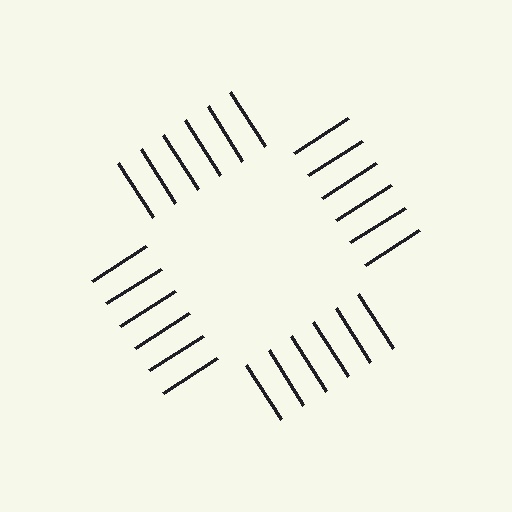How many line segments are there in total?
24 — 6 along each of the 4 edges.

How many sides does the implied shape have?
4 sides — the line-ends trace a square.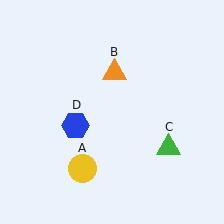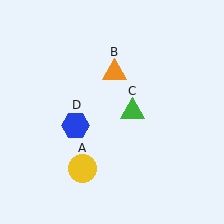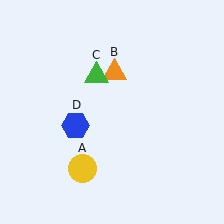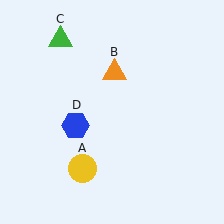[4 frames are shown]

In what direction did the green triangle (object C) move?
The green triangle (object C) moved up and to the left.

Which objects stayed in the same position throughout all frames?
Yellow circle (object A) and orange triangle (object B) and blue hexagon (object D) remained stationary.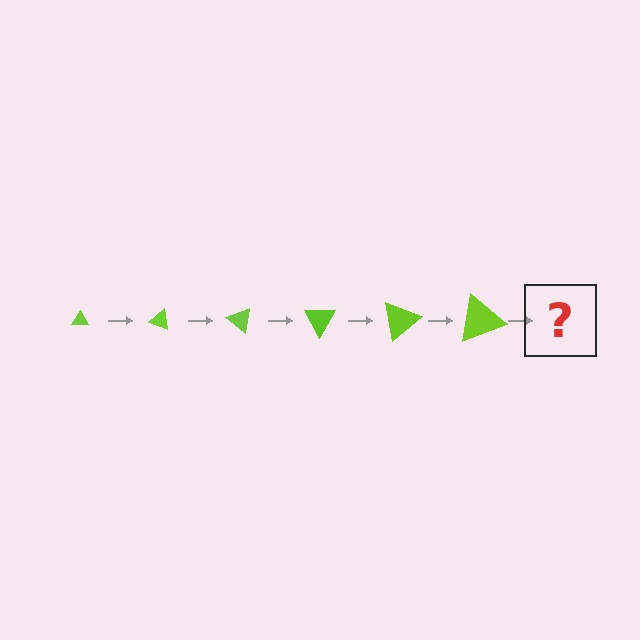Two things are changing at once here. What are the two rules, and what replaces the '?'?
The two rules are that the triangle grows larger each step and it rotates 20 degrees each step. The '?' should be a triangle, larger than the previous one and rotated 120 degrees from the start.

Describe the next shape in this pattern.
It should be a triangle, larger than the previous one and rotated 120 degrees from the start.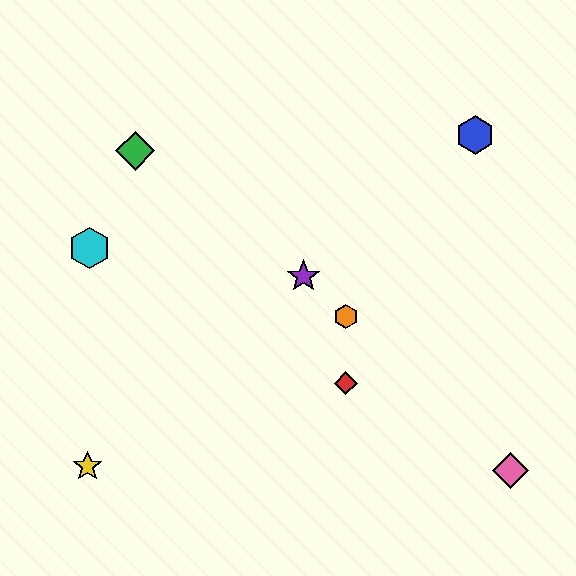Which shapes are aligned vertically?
The red diamond, the orange hexagon are aligned vertically.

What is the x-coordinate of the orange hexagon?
The orange hexagon is at x≈346.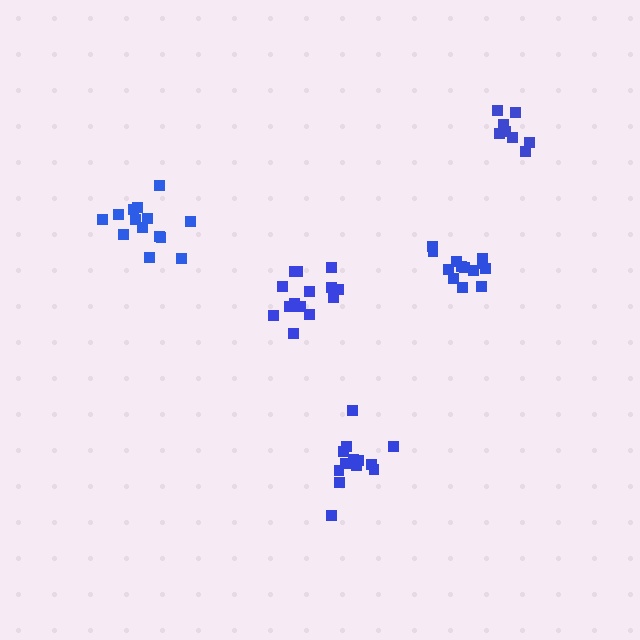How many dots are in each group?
Group 1: 13 dots, Group 2: 8 dots, Group 3: 14 dots, Group 4: 13 dots, Group 5: 14 dots (62 total).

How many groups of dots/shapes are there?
There are 5 groups.